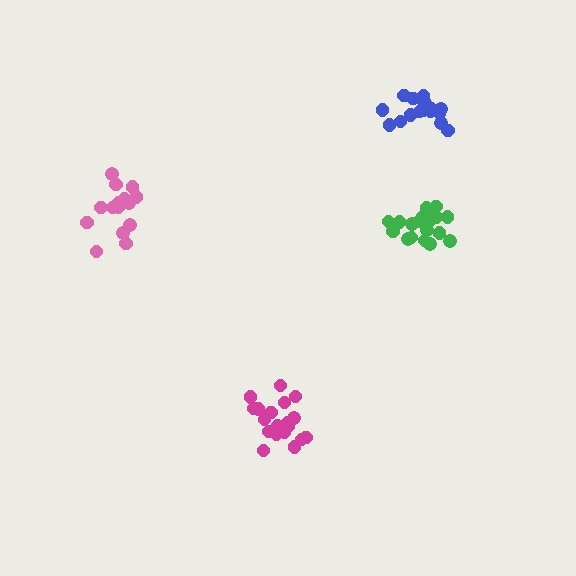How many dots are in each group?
Group 1: 20 dots, Group 2: 15 dots, Group 3: 21 dots, Group 4: 16 dots (72 total).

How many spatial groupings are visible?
There are 4 spatial groupings.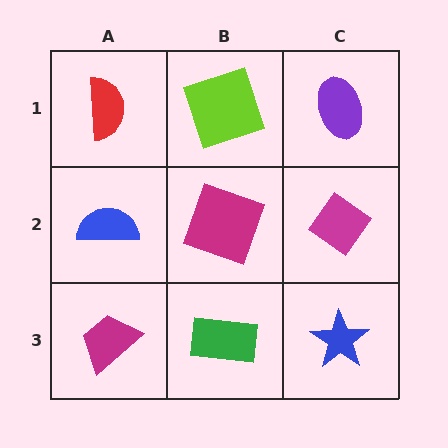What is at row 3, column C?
A blue star.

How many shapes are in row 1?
3 shapes.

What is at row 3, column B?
A green rectangle.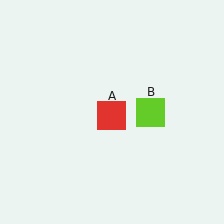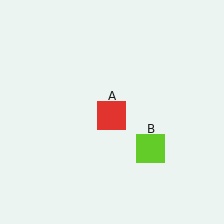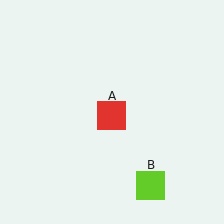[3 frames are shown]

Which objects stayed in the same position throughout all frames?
Red square (object A) remained stationary.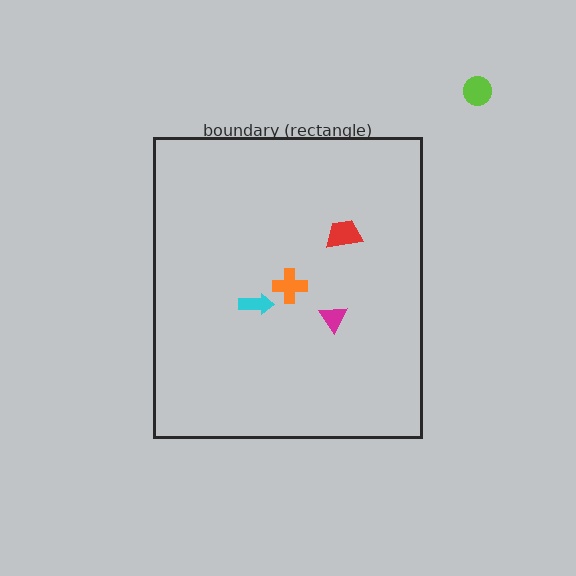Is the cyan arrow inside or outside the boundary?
Inside.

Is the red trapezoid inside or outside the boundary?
Inside.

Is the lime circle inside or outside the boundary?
Outside.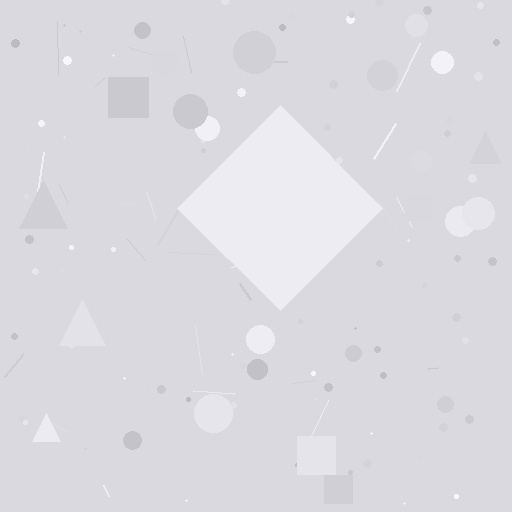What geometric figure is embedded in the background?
A diamond is embedded in the background.